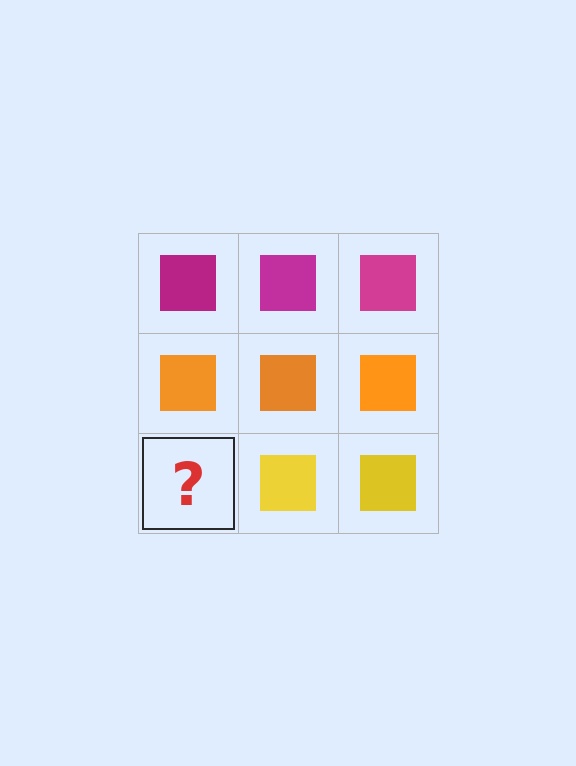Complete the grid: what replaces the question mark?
The question mark should be replaced with a yellow square.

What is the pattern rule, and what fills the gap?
The rule is that each row has a consistent color. The gap should be filled with a yellow square.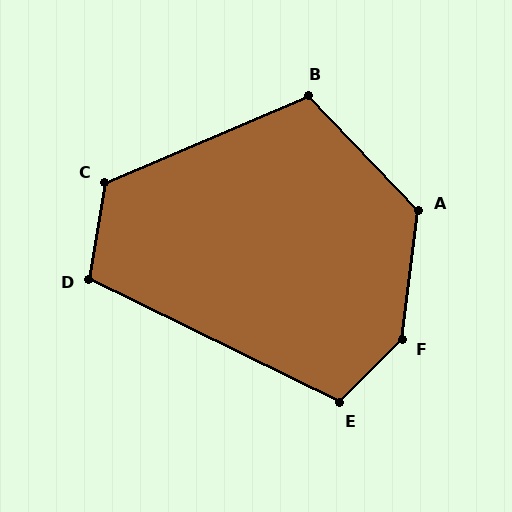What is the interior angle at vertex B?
Approximately 111 degrees (obtuse).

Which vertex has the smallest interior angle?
D, at approximately 107 degrees.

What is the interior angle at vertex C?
Approximately 122 degrees (obtuse).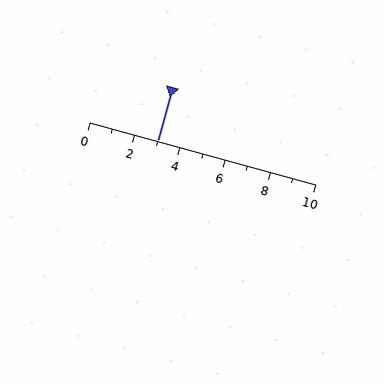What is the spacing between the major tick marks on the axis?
The major ticks are spaced 2 apart.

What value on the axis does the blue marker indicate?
The marker indicates approximately 3.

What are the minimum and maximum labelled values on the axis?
The axis runs from 0 to 10.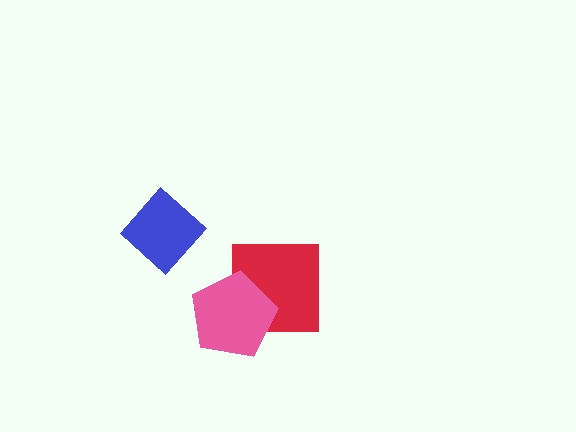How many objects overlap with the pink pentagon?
1 object overlaps with the pink pentagon.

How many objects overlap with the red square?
1 object overlaps with the red square.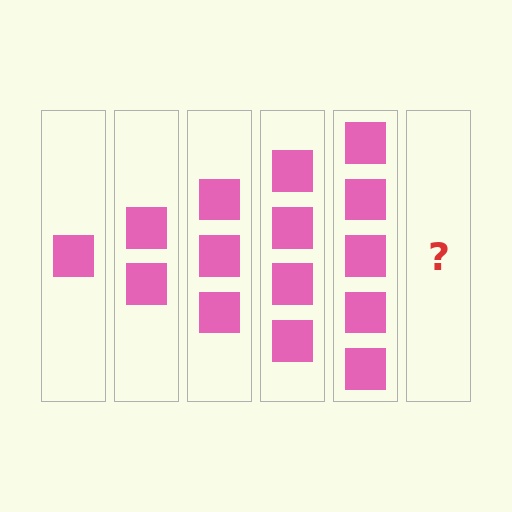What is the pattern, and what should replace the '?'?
The pattern is that each step adds one more square. The '?' should be 6 squares.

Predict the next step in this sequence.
The next step is 6 squares.